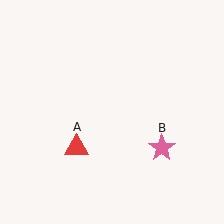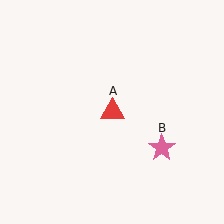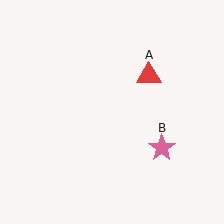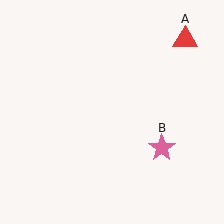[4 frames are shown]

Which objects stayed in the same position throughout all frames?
Pink star (object B) remained stationary.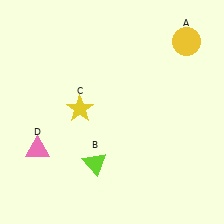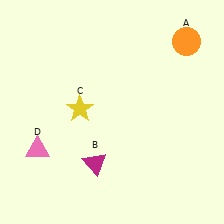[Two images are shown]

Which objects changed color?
A changed from yellow to orange. B changed from lime to magenta.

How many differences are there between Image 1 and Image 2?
There are 2 differences between the two images.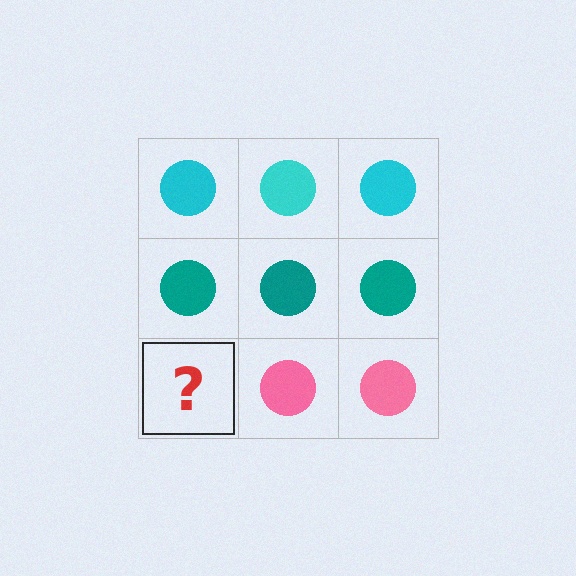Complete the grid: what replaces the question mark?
The question mark should be replaced with a pink circle.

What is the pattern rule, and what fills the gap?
The rule is that each row has a consistent color. The gap should be filled with a pink circle.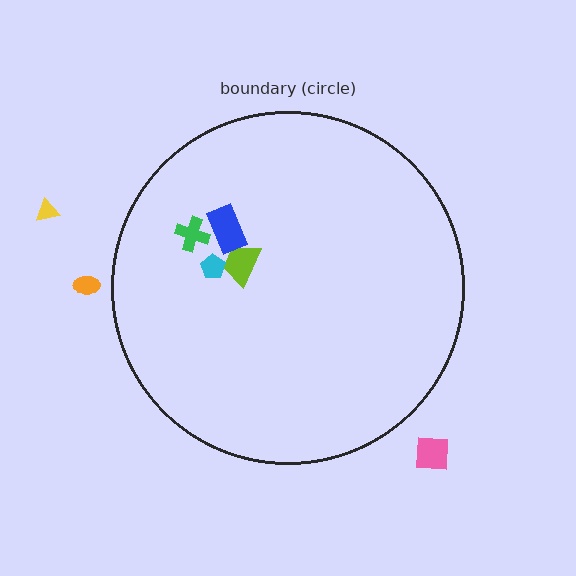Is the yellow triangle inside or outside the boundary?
Outside.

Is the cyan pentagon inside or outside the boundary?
Inside.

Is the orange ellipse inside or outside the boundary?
Outside.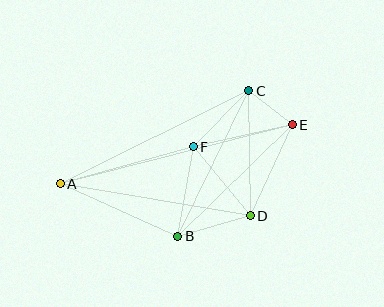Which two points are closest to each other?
Points C and E are closest to each other.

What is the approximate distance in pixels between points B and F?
The distance between B and F is approximately 91 pixels.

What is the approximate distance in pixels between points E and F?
The distance between E and F is approximately 101 pixels.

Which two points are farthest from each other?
Points A and E are farthest from each other.